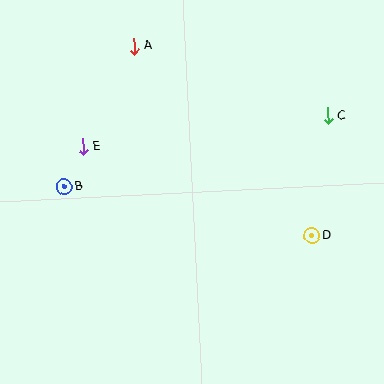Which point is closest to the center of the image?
Point E at (83, 146) is closest to the center.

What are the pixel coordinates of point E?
Point E is at (83, 146).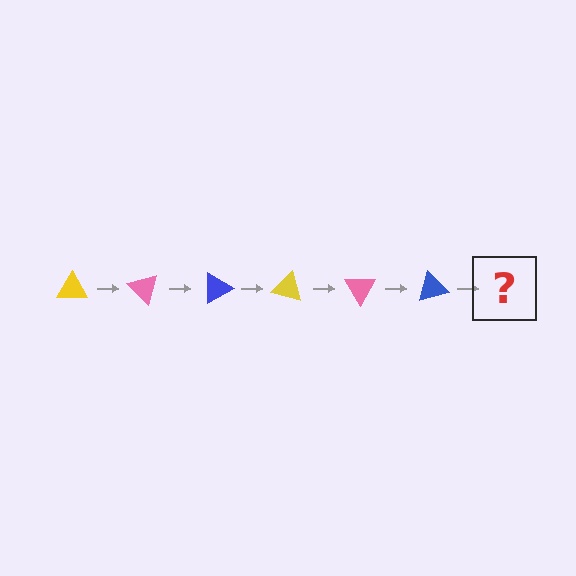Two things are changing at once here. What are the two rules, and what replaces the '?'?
The two rules are that it rotates 45 degrees each step and the color cycles through yellow, pink, and blue. The '?' should be a yellow triangle, rotated 270 degrees from the start.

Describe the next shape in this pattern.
It should be a yellow triangle, rotated 270 degrees from the start.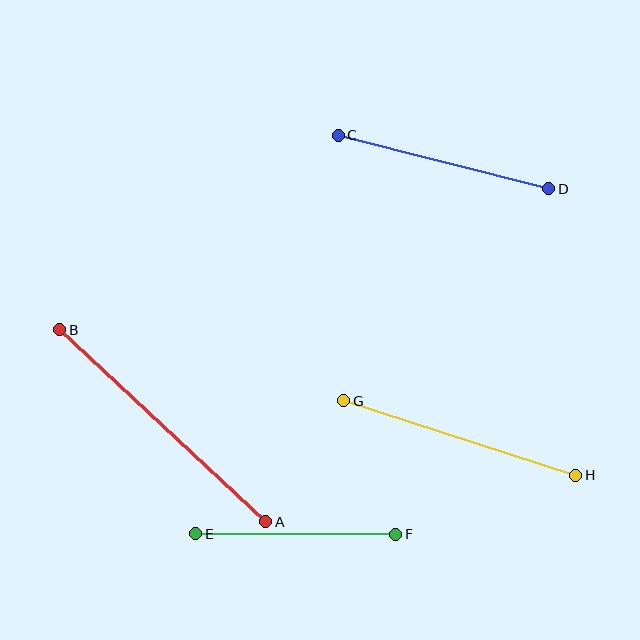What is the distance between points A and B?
The distance is approximately 282 pixels.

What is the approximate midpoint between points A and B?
The midpoint is at approximately (163, 426) pixels.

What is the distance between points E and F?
The distance is approximately 200 pixels.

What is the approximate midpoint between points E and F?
The midpoint is at approximately (296, 534) pixels.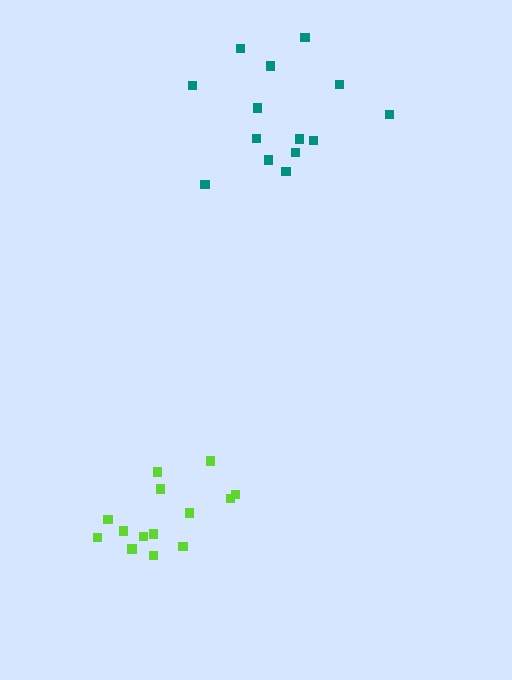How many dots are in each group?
Group 1: 14 dots, Group 2: 14 dots (28 total).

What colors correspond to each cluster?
The clusters are colored: teal, lime.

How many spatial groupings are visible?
There are 2 spatial groupings.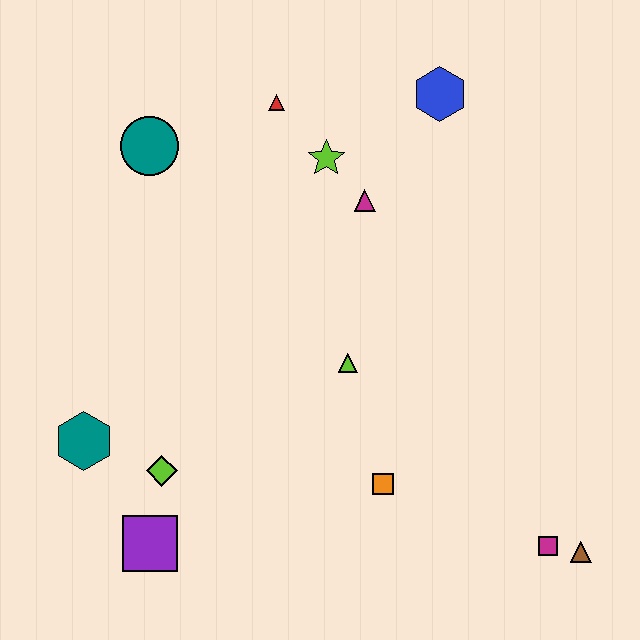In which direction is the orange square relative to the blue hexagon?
The orange square is below the blue hexagon.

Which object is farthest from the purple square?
The blue hexagon is farthest from the purple square.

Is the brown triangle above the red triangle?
No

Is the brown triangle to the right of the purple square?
Yes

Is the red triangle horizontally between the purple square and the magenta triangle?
Yes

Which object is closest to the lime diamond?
The purple square is closest to the lime diamond.